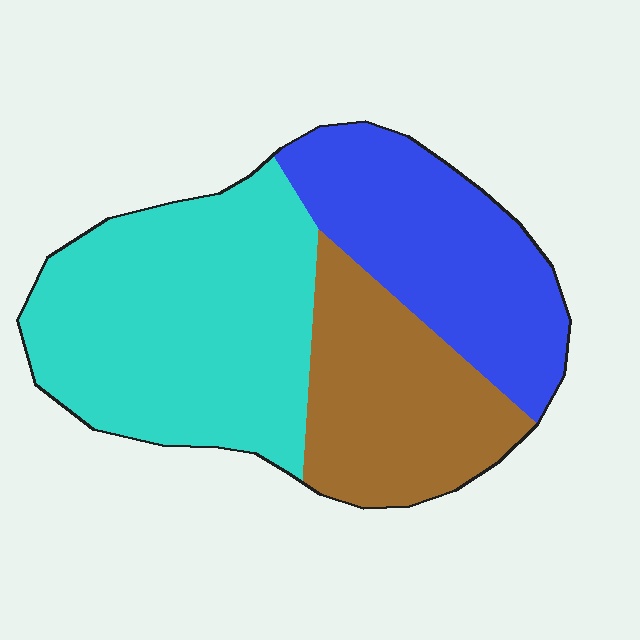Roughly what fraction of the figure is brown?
Brown takes up about one quarter (1/4) of the figure.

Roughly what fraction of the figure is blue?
Blue covers around 30% of the figure.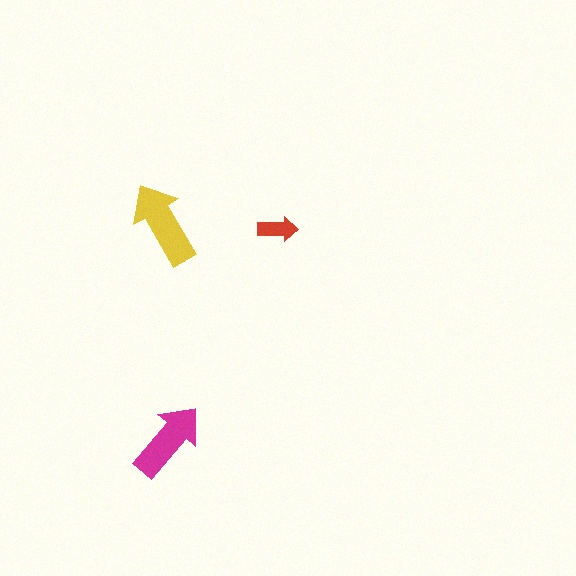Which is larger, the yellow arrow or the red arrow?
The yellow one.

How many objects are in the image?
There are 3 objects in the image.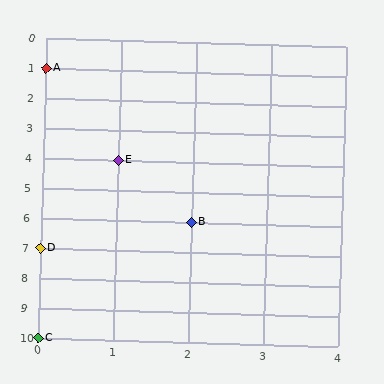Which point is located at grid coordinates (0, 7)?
Point D is at (0, 7).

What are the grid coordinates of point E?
Point E is at grid coordinates (1, 4).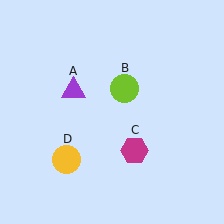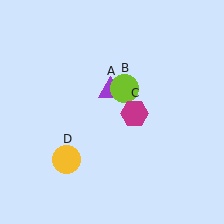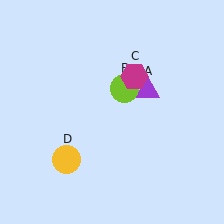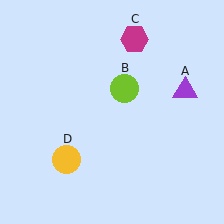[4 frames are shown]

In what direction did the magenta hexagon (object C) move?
The magenta hexagon (object C) moved up.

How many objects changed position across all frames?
2 objects changed position: purple triangle (object A), magenta hexagon (object C).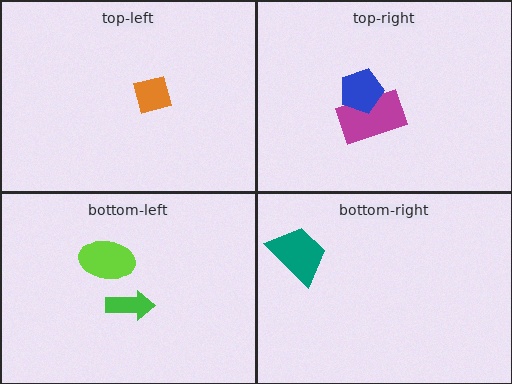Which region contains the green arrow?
The bottom-left region.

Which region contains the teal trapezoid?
The bottom-right region.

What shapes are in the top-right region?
The magenta rectangle, the blue pentagon.